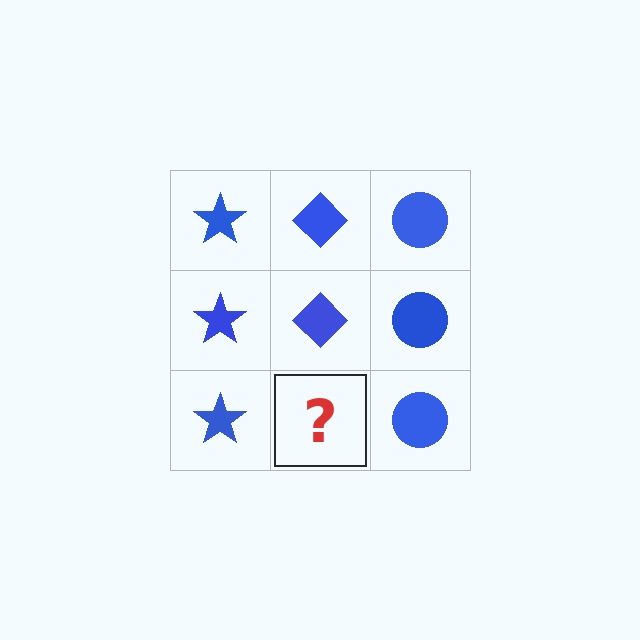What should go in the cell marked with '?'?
The missing cell should contain a blue diamond.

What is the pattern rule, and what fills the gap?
The rule is that each column has a consistent shape. The gap should be filled with a blue diamond.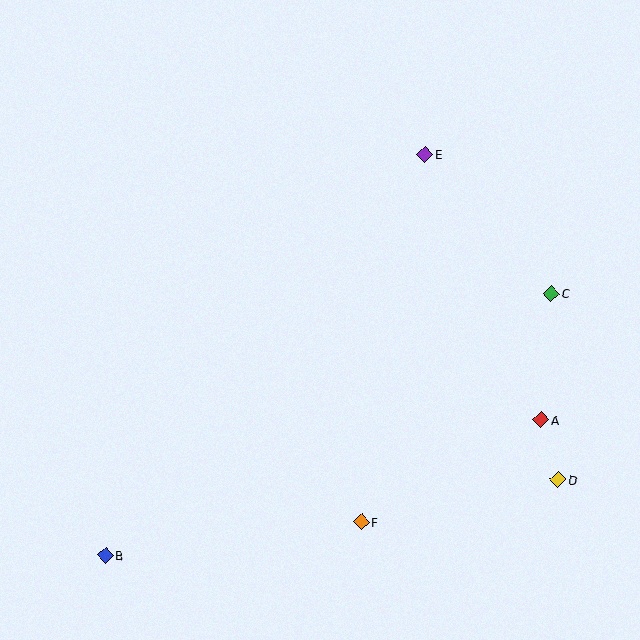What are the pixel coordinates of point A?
Point A is at (541, 420).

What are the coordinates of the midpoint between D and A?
The midpoint between D and A is at (550, 450).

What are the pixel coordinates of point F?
Point F is at (361, 522).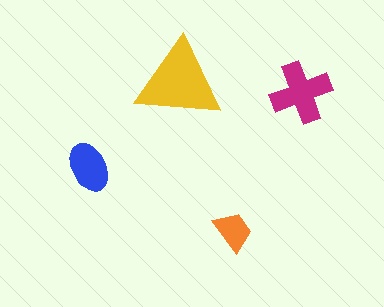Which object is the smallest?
The orange trapezoid.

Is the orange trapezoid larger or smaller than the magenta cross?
Smaller.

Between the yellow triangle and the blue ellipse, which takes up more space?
The yellow triangle.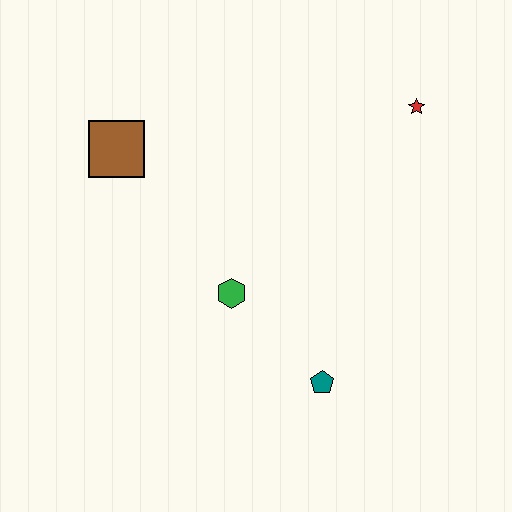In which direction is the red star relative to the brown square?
The red star is to the right of the brown square.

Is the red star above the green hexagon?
Yes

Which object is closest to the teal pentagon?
The green hexagon is closest to the teal pentagon.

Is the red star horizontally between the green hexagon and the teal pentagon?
No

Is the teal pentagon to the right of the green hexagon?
Yes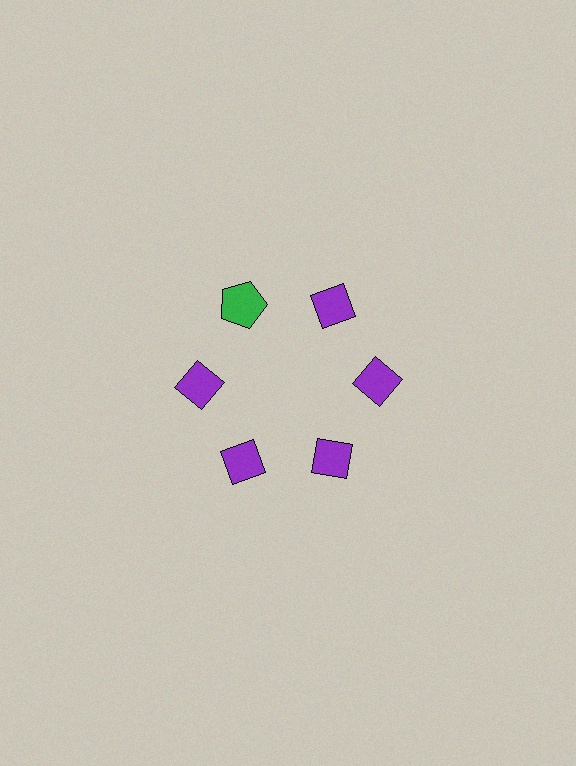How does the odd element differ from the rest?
It differs in both color (green instead of purple) and shape (pentagon instead of diamond).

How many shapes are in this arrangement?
There are 6 shapes arranged in a ring pattern.